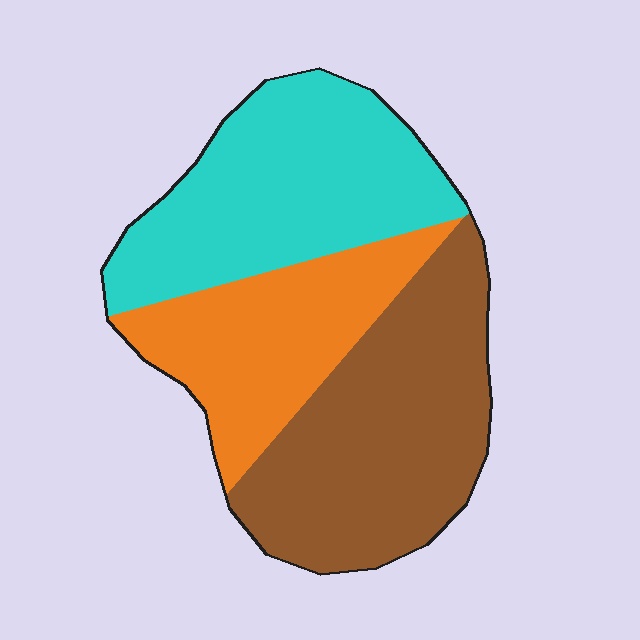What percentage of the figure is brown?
Brown covers roughly 40% of the figure.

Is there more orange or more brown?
Brown.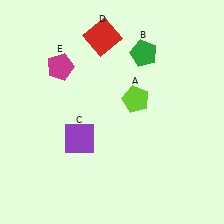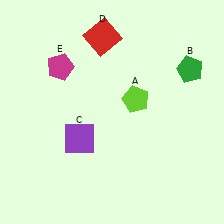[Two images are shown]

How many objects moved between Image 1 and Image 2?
1 object moved between the two images.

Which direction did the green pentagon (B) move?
The green pentagon (B) moved right.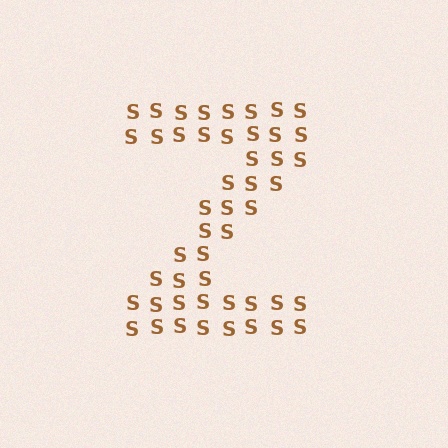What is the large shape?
The large shape is the letter Z.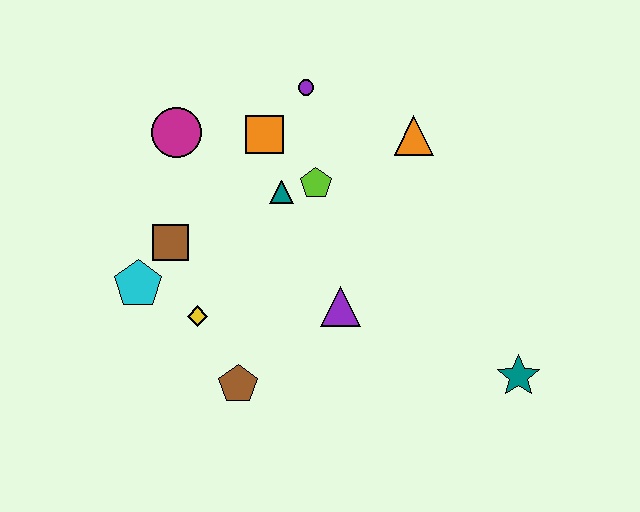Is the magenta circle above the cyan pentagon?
Yes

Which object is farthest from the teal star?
The magenta circle is farthest from the teal star.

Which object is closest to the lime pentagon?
The teal triangle is closest to the lime pentagon.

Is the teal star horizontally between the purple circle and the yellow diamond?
No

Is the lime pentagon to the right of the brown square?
Yes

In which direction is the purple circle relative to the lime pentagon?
The purple circle is above the lime pentagon.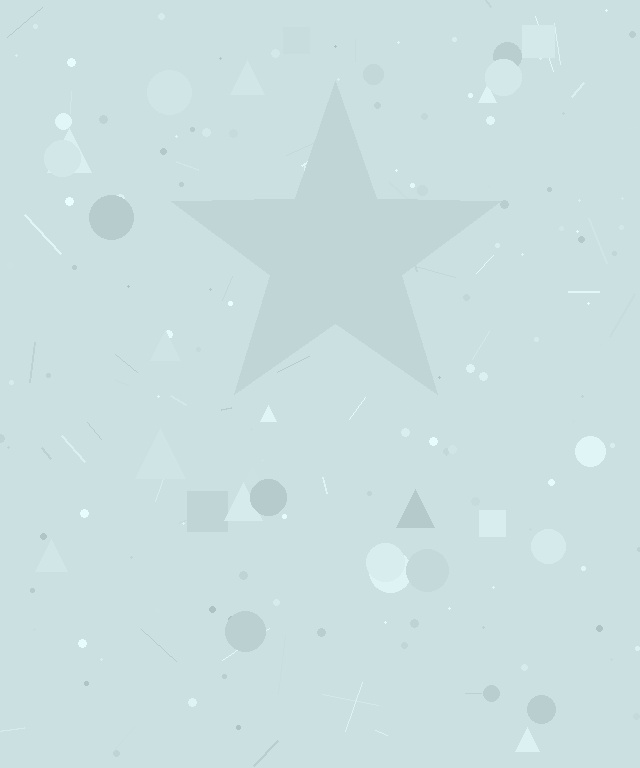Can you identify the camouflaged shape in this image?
The camouflaged shape is a star.